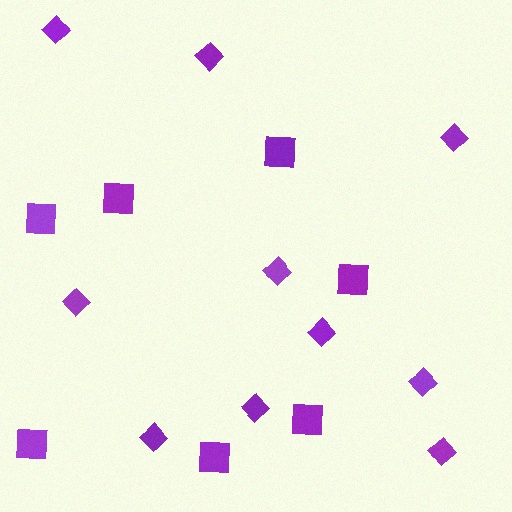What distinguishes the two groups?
There are 2 groups: one group of diamonds (10) and one group of squares (7).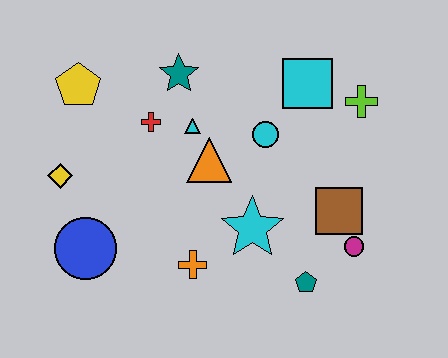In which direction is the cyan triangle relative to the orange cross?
The cyan triangle is above the orange cross.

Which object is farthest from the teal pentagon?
The yellow pentagon is farthest from the teal pentagon.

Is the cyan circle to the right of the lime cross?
No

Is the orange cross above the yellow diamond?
No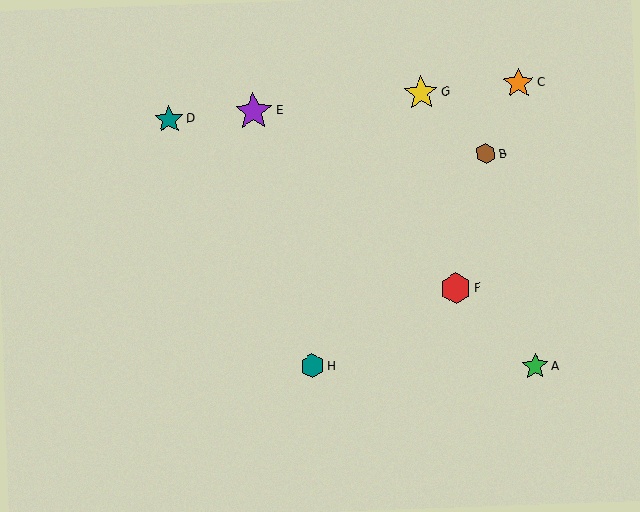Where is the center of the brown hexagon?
The center of the brown hexagon is at (486, 154).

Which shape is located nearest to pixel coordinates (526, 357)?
The green star (labeled A) at (535, 366) is nearest to that location.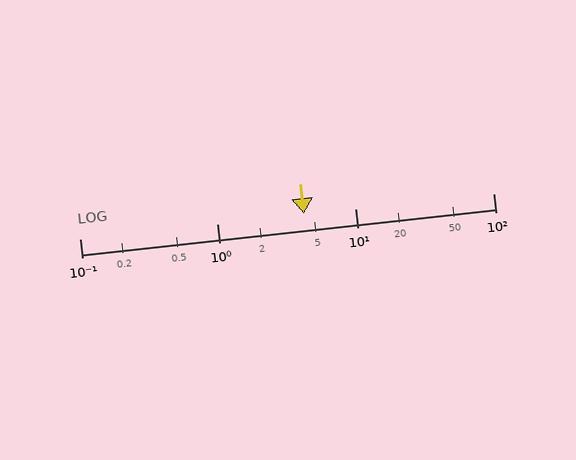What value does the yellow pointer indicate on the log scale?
The pointer indicates approximately 4.2.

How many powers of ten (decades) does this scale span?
The scale spans 3 decades, from 0.1 to 100.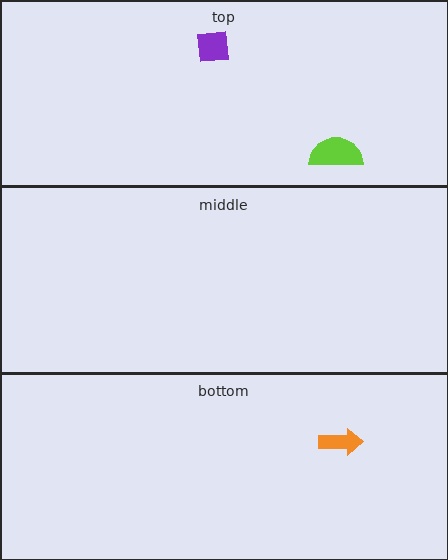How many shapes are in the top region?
2.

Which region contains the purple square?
The top region.